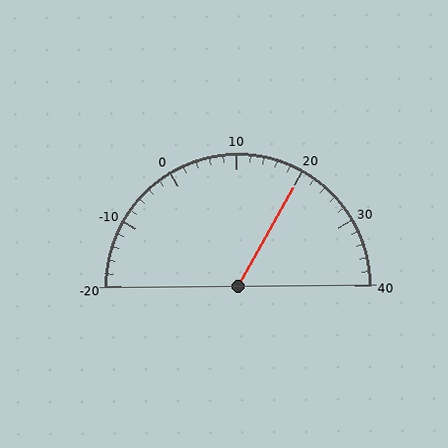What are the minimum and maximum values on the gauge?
The gauge ranges from -20 to 40.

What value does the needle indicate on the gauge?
The needle indicates approximately 20.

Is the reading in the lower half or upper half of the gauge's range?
The reading is in the upper half of the range (-20 to 40).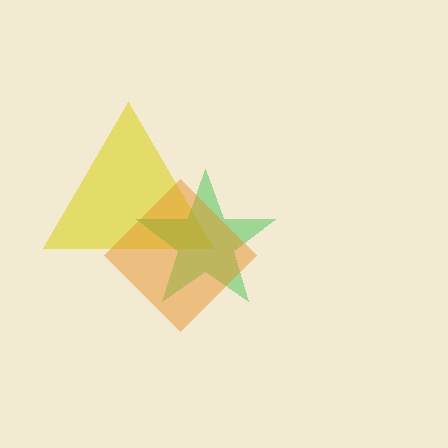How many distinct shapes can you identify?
There are 3 distinct shapes: a yellow triangle, a green star, an orange diamond.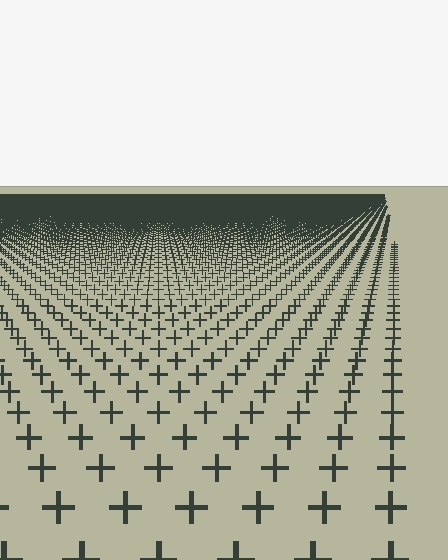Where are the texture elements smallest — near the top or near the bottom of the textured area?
Near the top.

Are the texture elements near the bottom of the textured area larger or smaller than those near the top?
Larger. Near the bottom, elements are closer to the viewer and appear at a bigger on-screen size.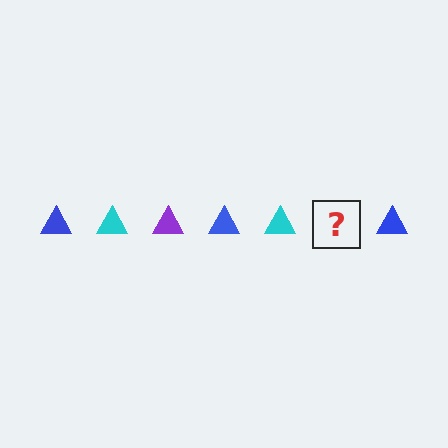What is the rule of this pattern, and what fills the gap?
The rule is that the pattern cycles through blue, cyan, purple triangles. The gap should be filled with a purple triangle.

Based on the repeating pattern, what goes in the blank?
The blank should be a purple triangle.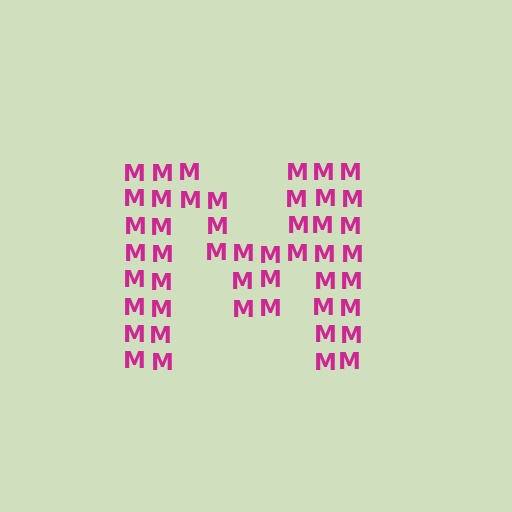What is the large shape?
The large shape is the letter M.